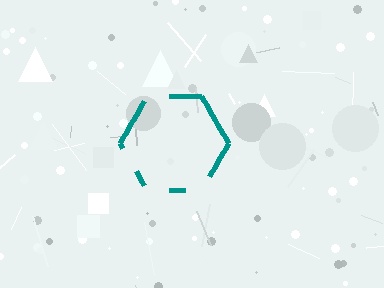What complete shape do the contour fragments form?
The contour fragments form a hexagon.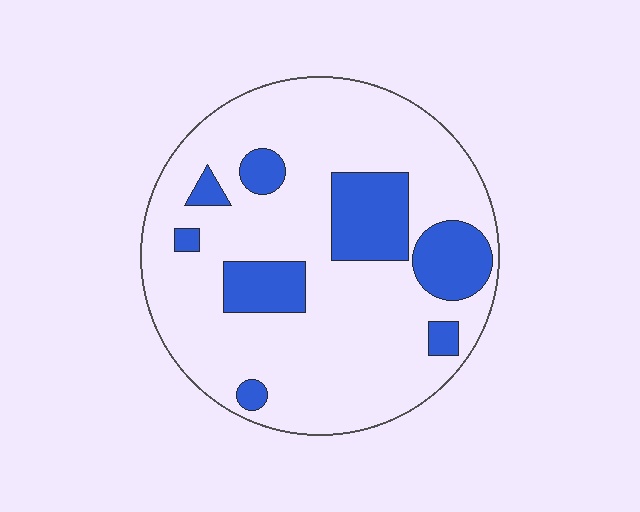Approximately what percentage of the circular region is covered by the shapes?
Approximately 20%.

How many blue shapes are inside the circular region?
8.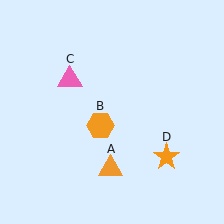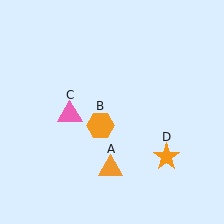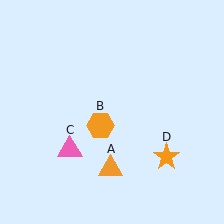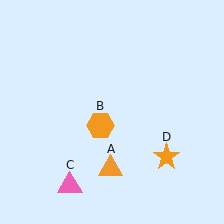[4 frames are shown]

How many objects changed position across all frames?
1 object changed position: pink triangle (object C).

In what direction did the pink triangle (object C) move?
The pink triangle (object C) moved down.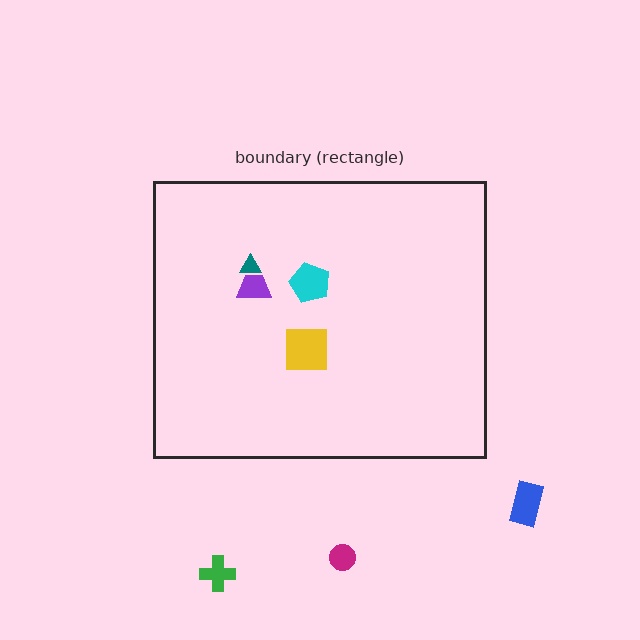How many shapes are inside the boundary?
4 inside, 3 outside.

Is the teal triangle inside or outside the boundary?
Inside.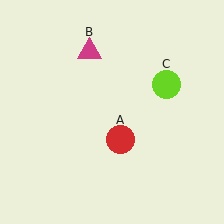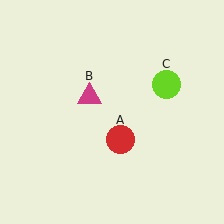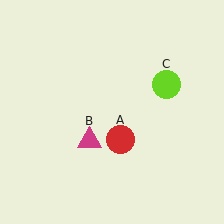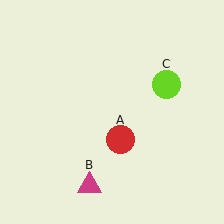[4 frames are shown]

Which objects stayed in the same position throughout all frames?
Red circle (object A) and lime circle (object C) remained stationary.